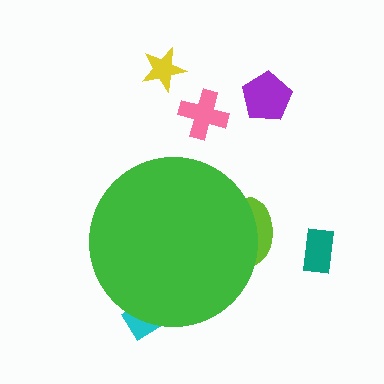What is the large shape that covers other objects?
A green circle.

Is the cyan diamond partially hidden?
Yes, the cyan diamond is partially hidden behind the green circle.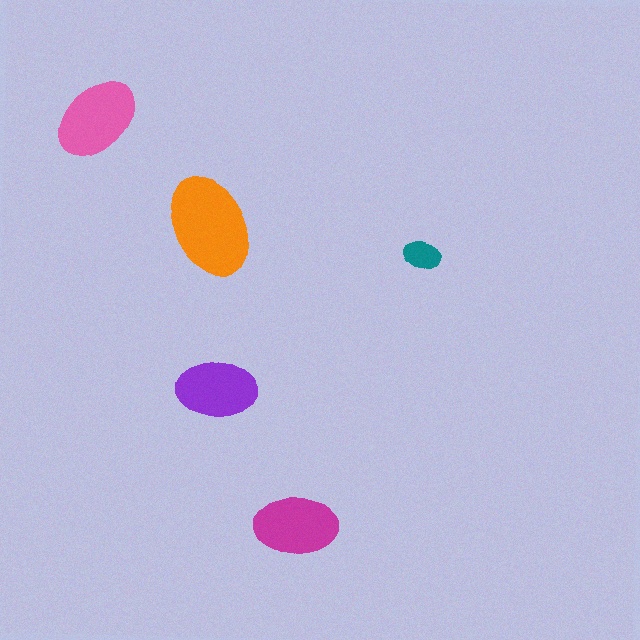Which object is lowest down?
The magenta ellipse is bottommost.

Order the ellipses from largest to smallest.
the orange one, the pink one, the magenta one, the purple one, the teal one.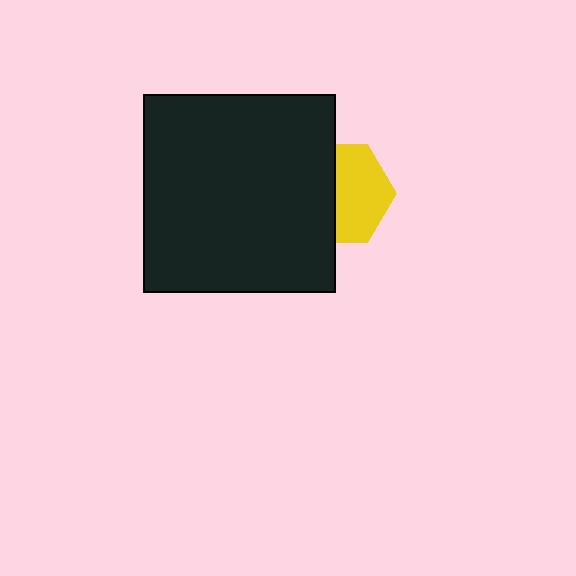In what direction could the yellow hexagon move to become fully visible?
The yellow hexagon could move right. That would shift it out from behind the black rectangle entirely.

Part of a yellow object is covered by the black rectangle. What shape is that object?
It is a hexagon.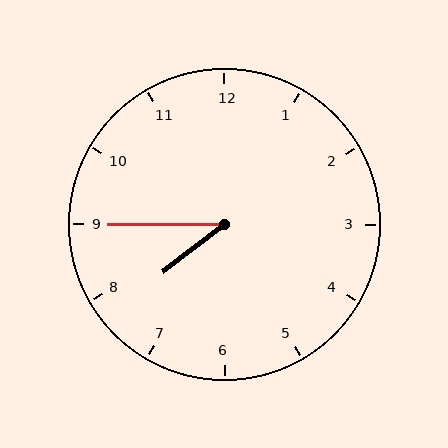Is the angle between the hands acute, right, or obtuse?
It is acute.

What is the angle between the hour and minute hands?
Approximately 38 degrees.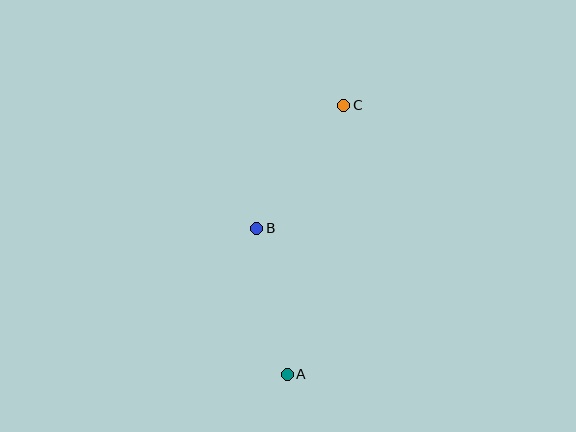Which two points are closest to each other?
Points A and B are closest to each other.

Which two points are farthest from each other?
Points A and C are farthest from each other.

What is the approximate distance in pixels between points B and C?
The distance between B and C is approximately 151 pixels.